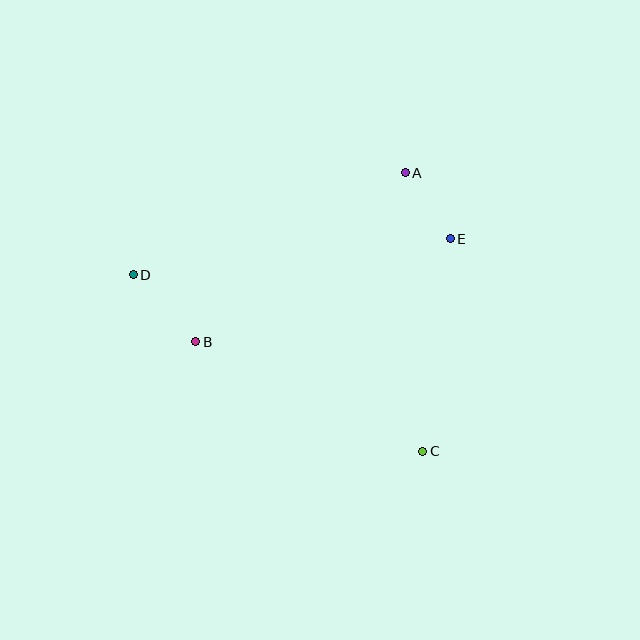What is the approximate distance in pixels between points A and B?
The distance between A and B is approximately 269 pixels.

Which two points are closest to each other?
Points A and E are closest to each other.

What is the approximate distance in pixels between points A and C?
The distance between A and C is approximately 279 pixels.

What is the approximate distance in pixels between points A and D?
The distance between A and D is approximately 290 pixels.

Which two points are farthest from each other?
Points C and D are farthest from each other.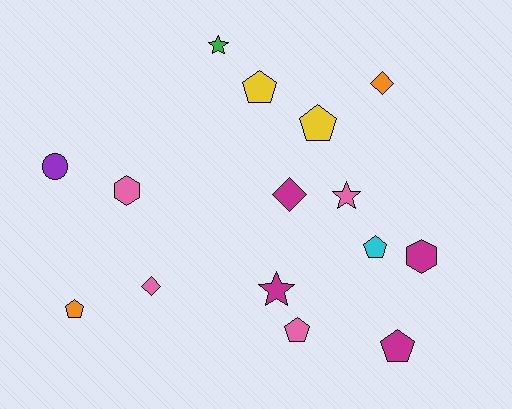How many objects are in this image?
There are 15 objects.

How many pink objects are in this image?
There are 4 pink objects.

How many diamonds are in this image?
There are 3 diamonds.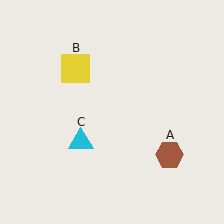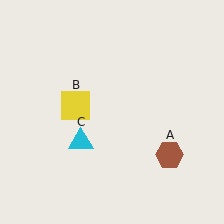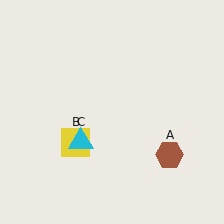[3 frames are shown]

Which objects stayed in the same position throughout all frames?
Brown hexagon (object A) and cyan triangle (object C) remained stationary.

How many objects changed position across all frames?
1 object changed position: yellow square (object B).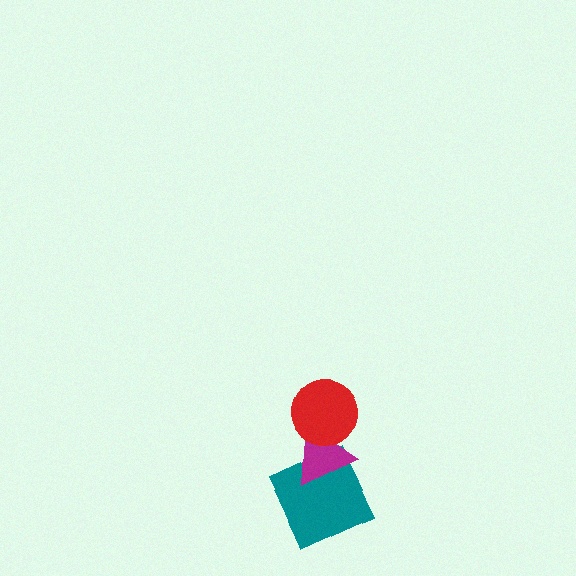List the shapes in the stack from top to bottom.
From top to bottom: the red circle, the magenta triangle, the teal square.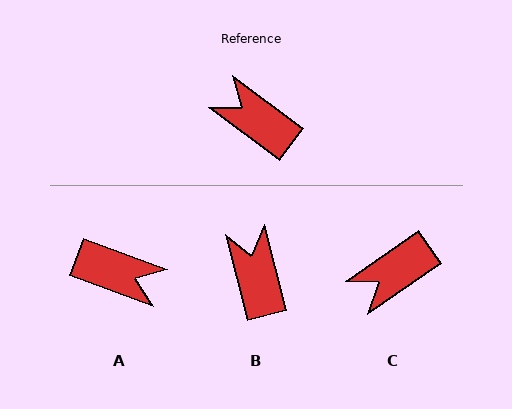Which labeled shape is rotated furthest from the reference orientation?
A, about 163 degrees away.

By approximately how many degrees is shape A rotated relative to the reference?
Approximately 163 degrees clockwise.